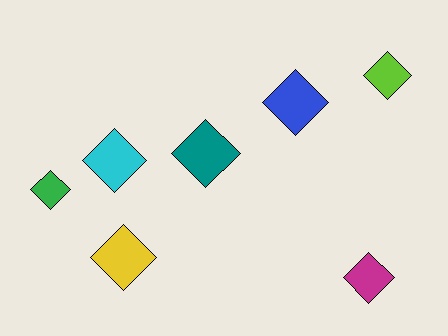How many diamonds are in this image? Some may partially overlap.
There are 7 diamonds.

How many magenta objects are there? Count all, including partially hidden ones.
There is 1 magenta object.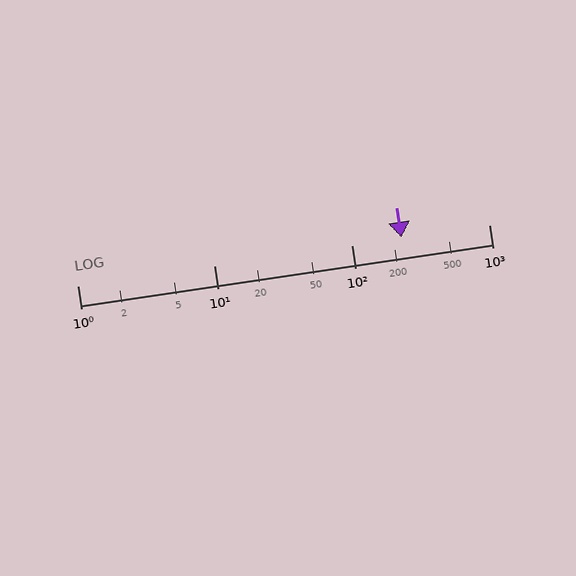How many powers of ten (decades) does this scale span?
The scale spans 3 decades, from 1 to 1000.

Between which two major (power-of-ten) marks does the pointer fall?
The pointer is between 100 and 1000.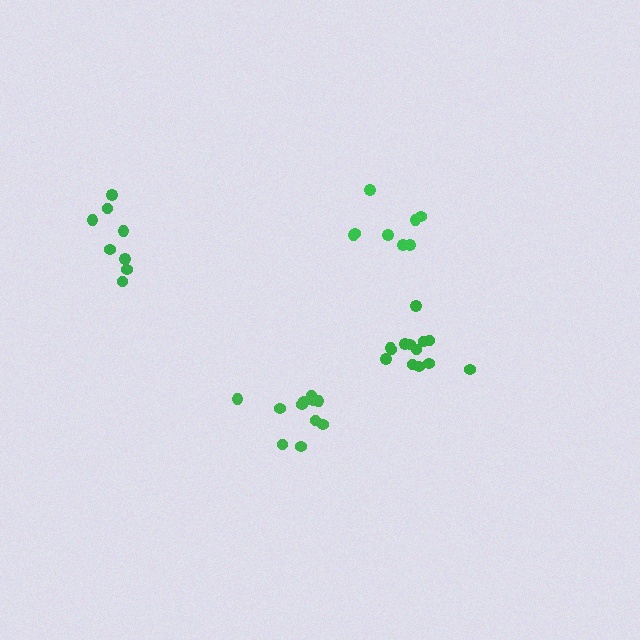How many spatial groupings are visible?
There are 4 spatial groupings.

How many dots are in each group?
Group 1: 8 dots, Group 2: 13 dots, Group 3: 11 dots, Group 4: 8 dots (40 total).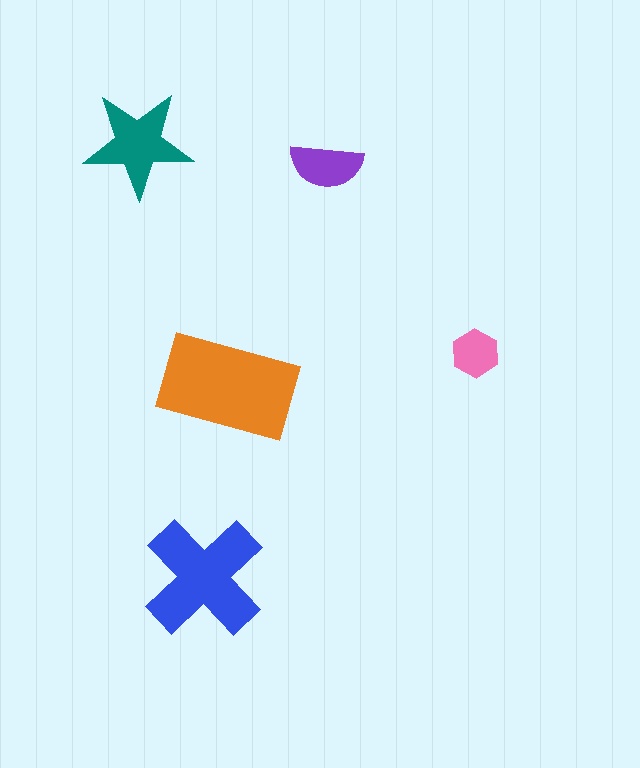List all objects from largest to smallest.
The orange rectangle, the blue cross, the teal star, the purple semicircle, the pink hexagon.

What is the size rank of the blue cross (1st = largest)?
2nd.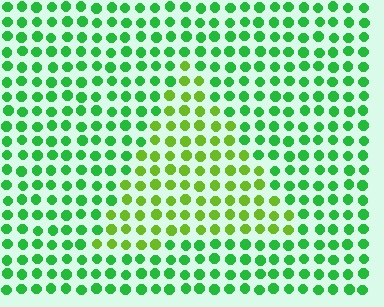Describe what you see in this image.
The image is filled with small green elements in a uniform arrangement. A triangle-shaped region is visible where the elements are tinted to a slightly different hue, forming a subtle color boundary.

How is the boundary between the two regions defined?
The boundary is defined purely by a slight shift in hue (about 37 degrees). Spacing, size, and orientation are identical on both sides.